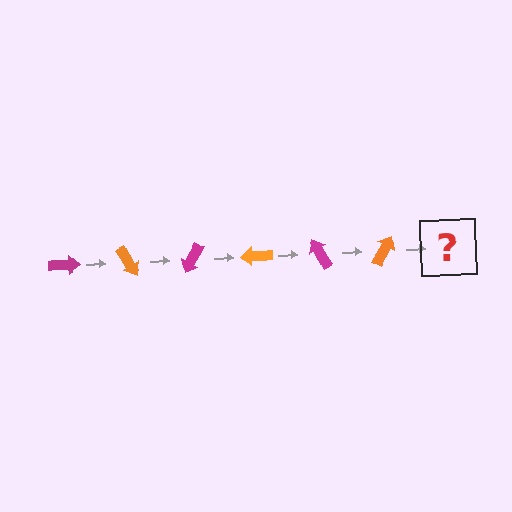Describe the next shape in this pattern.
It should be a magenta arrow, rotated 360 degrees from the start.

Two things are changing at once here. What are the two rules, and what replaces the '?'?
The two rules are that it rotates 60 degrees each step and the color cycles through magenta and orange. The '?' should be a magenta arrow, rotated 360 degrees from the start.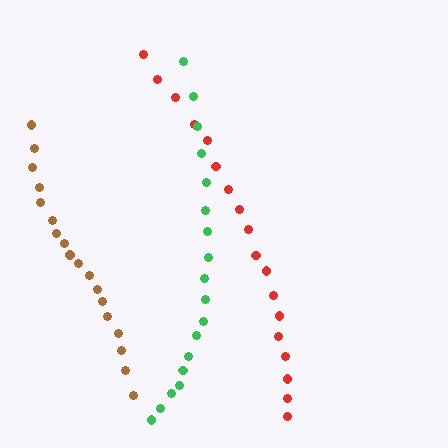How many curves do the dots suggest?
There are 3 distinct paths.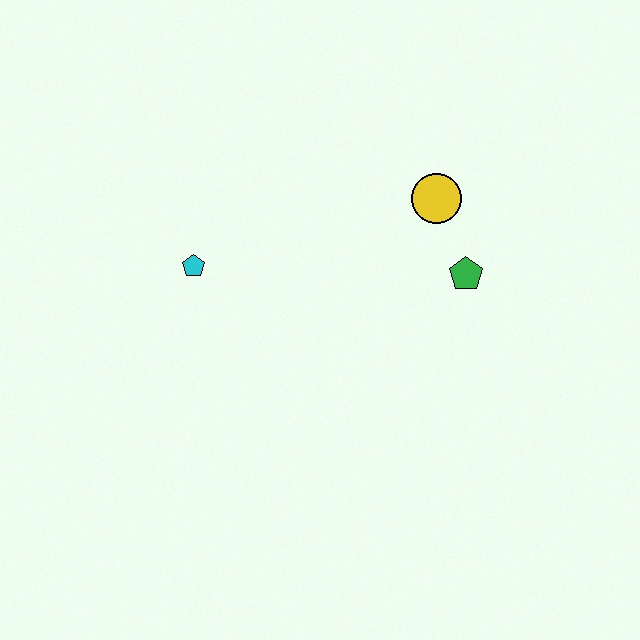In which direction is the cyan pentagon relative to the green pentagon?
The cyan pentagon is to the left of the green pentagon.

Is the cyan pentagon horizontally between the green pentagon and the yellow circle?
No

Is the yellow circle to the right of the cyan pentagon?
Yes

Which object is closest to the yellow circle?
The green pentagon is closest to the yellow circle.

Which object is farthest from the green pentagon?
The cyan pentagon is farthest from the green pentagon.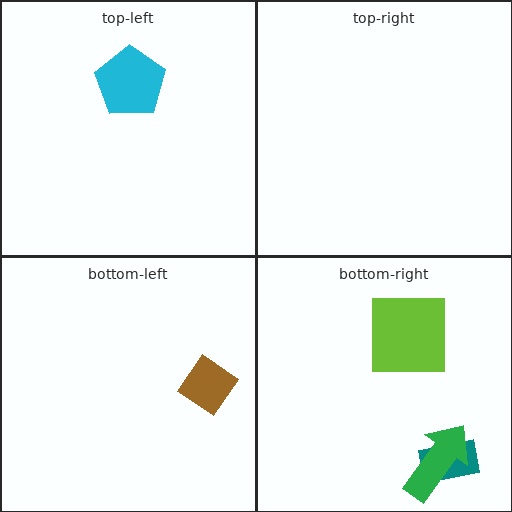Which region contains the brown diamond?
The bottom-left region.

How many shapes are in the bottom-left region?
1.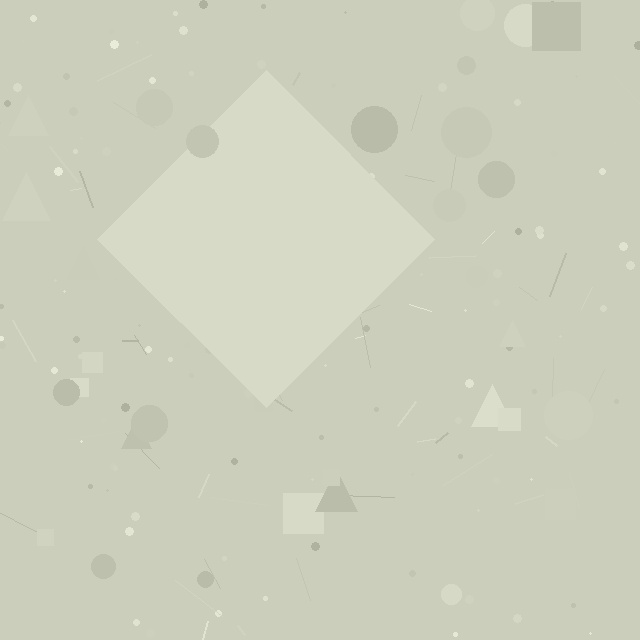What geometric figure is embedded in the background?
A diamond is embedded in the background.